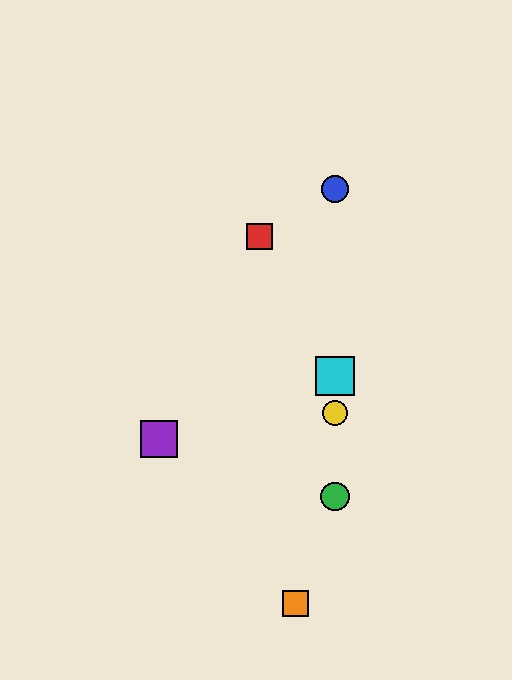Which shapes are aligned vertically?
The blue circle, the green circle, the yellow circle, the cyan square are aligned vertically.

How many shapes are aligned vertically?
4 shapes (the blue circle, the green circle, the yellow circle, the cyan square) are aligned vertically.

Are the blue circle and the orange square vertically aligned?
No, the blue circle is at x≈335 and the orange square is at x≈295.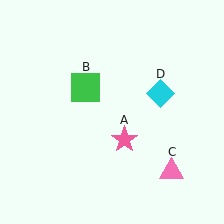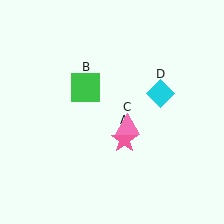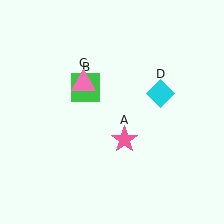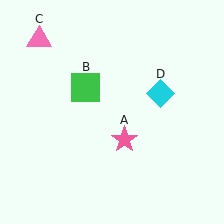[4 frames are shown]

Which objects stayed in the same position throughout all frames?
Pink star (object A) and green square (object B) and cyan diamond (object D) remained stationary.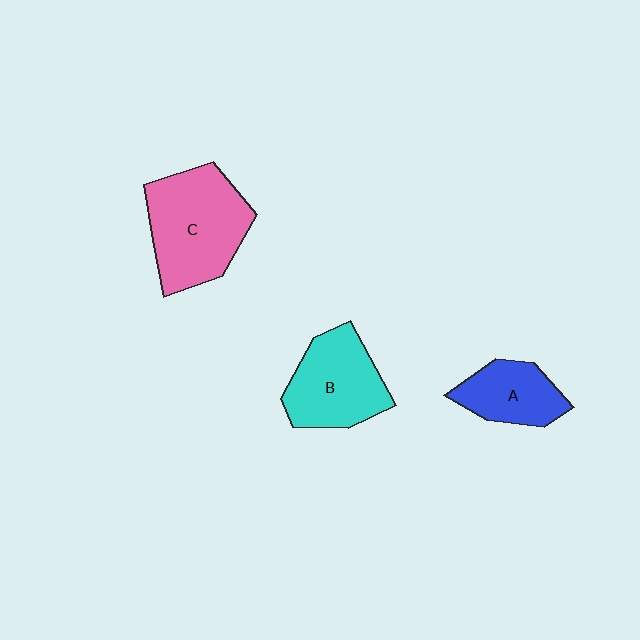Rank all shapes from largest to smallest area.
From largest to smallest: C (pink), B (cyan), A (blue).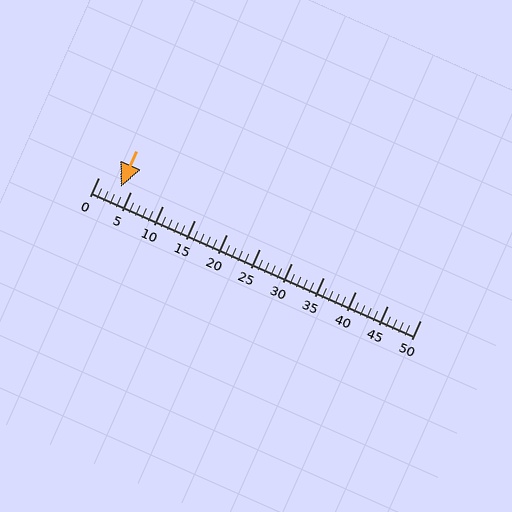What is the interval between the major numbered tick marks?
The major tick marks are spaced 5 units apart.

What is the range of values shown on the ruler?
The ruler shows values from 0 to 50.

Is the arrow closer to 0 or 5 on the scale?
The arrow is closer to 5.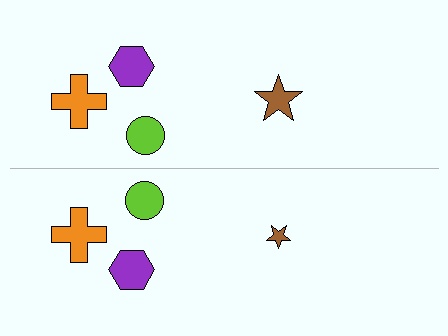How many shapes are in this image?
There are 8 shapes in this image.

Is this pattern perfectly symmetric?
No, the pattern is not perfectly symmetric. The brown star on the bottom side has a different size than its mirror counterpart.